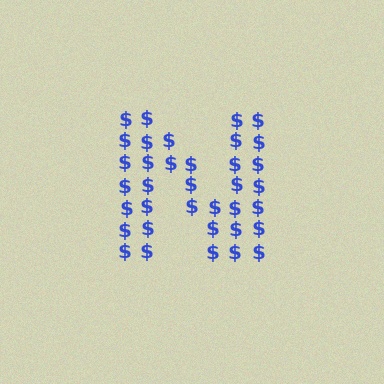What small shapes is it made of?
It is made of small dollar signs.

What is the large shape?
The large shape is the letter N.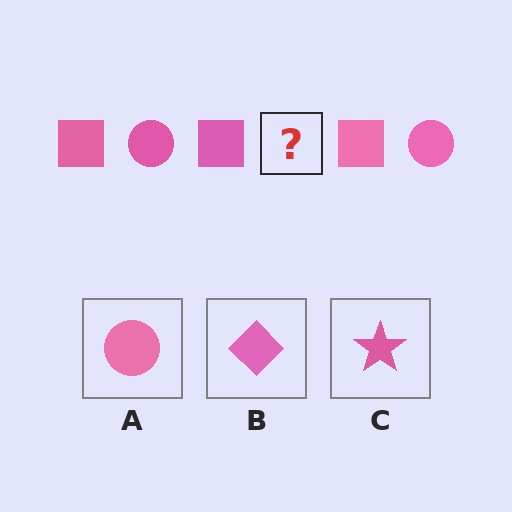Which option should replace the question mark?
Option A.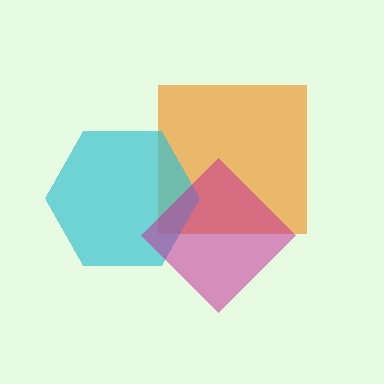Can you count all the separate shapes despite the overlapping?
Yes, there are 3 separate shapes.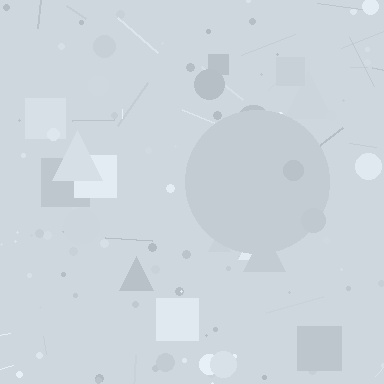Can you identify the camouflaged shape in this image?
The camouflaged shape is a circle.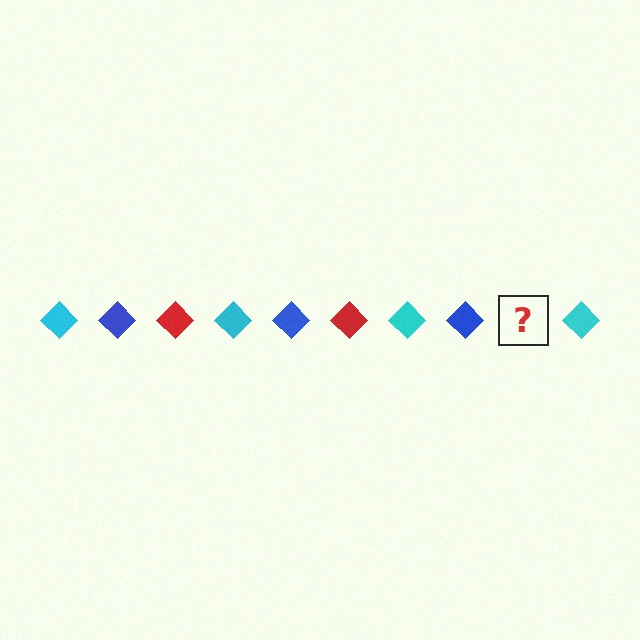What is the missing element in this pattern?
The missing element is a red diamond.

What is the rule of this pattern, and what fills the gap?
The rule is that the pattern cycles through cyan, blue, red diamonds. The gap should be filled with a red diamond.